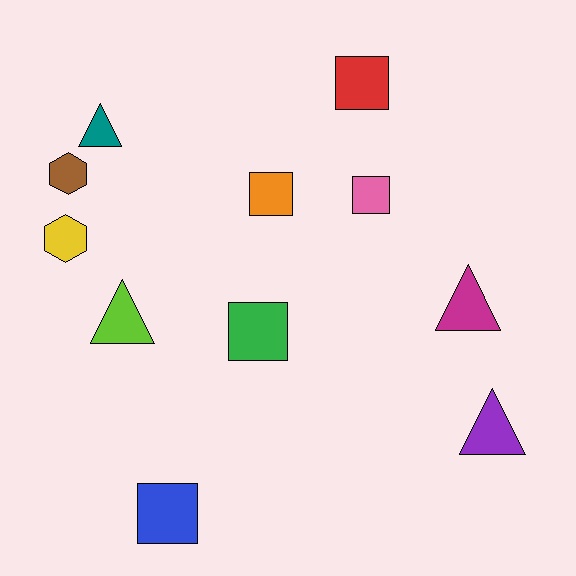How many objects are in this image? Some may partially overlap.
There are 11 objects.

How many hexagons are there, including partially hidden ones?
There are 2 hexagons.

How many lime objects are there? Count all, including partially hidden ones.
There is 1 lime object.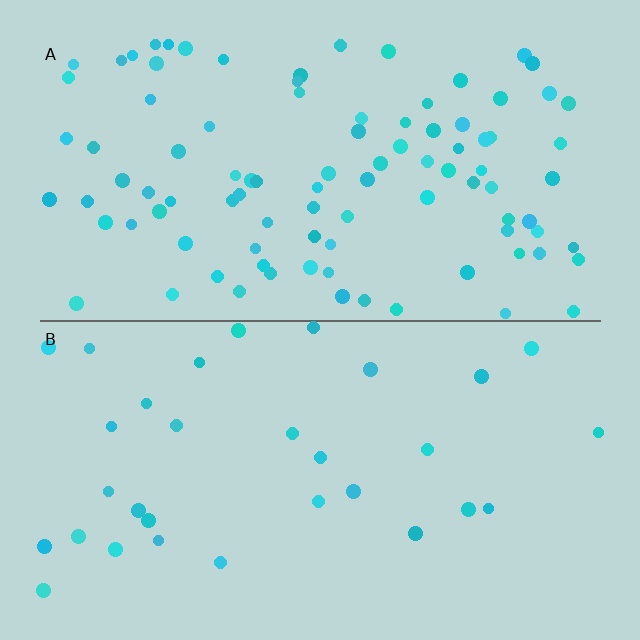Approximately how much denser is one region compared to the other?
Approximately 3.1× — region A over region B.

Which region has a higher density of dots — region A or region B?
A (the top).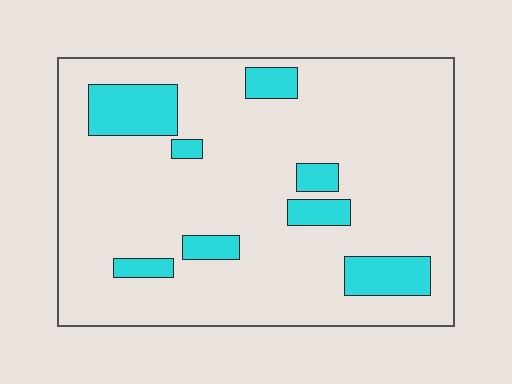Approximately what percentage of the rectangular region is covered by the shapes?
Approximately 15%.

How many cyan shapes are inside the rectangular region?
8.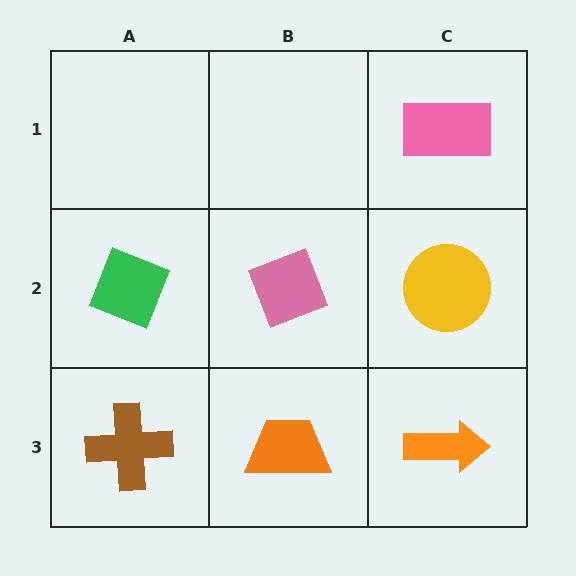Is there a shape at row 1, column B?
No, that cell is empty.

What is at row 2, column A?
A green diamond.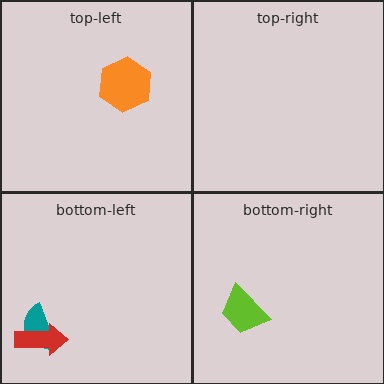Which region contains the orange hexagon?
The top-left region.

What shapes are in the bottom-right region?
The lime trapezoid.